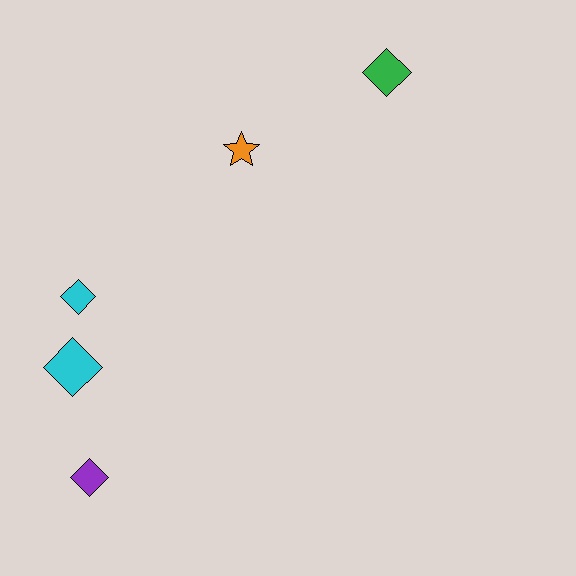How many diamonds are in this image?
There are 4 diamonds.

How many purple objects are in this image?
There is 1 purple object.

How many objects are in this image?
There are 5 objects.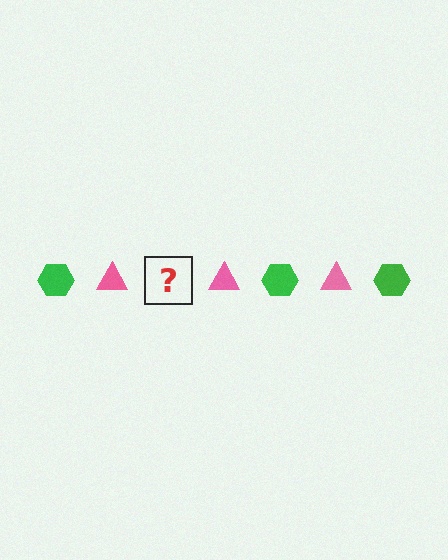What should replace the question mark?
The question mark should be replaced with a green hexagon.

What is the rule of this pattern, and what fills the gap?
The rule is that the pattern alternates between green hexagon and pink triangle. The gap should be filled with a green hexagon.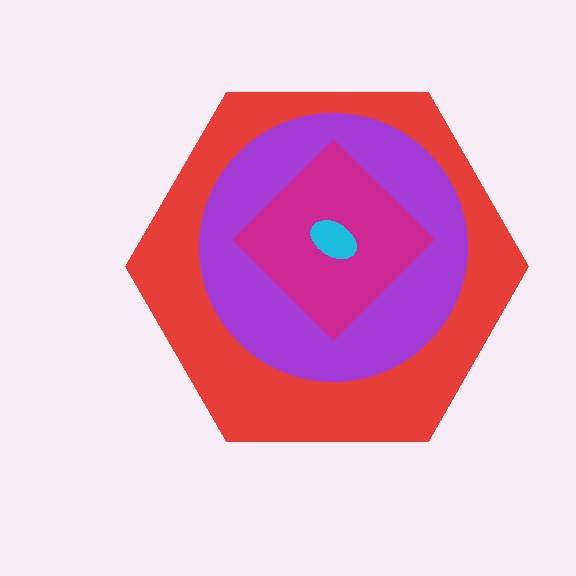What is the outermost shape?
The red hexagon.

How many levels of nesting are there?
4.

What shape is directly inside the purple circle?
The magenta diamond.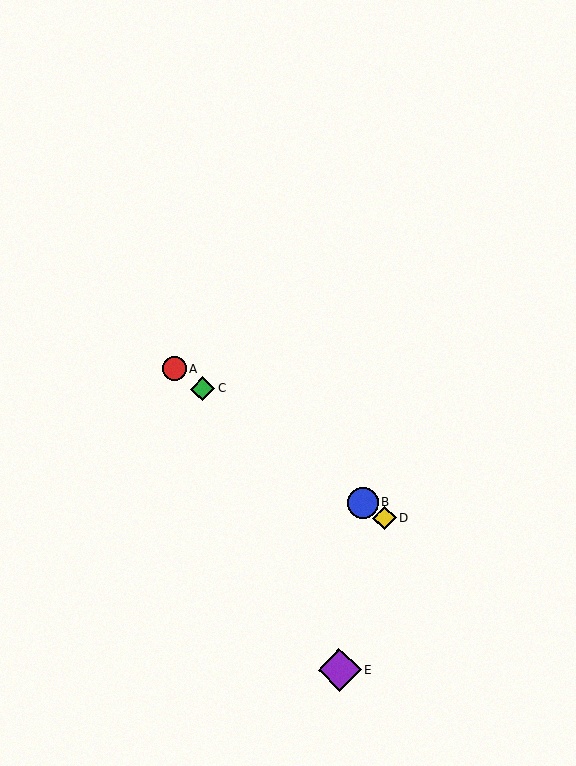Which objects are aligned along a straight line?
Objects A, B, C, D are aligned along a straight line.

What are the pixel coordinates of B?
Object B is at (363, 503).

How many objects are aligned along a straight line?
4 objects (A, B, C, D) are aligned along a straight line.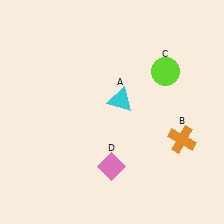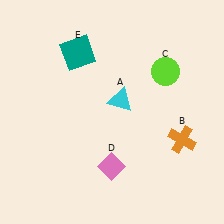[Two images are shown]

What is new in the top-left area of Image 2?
A teal square (E) was added in the top-left area of Image 2.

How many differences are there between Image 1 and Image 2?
There is 1 difference between the two images.